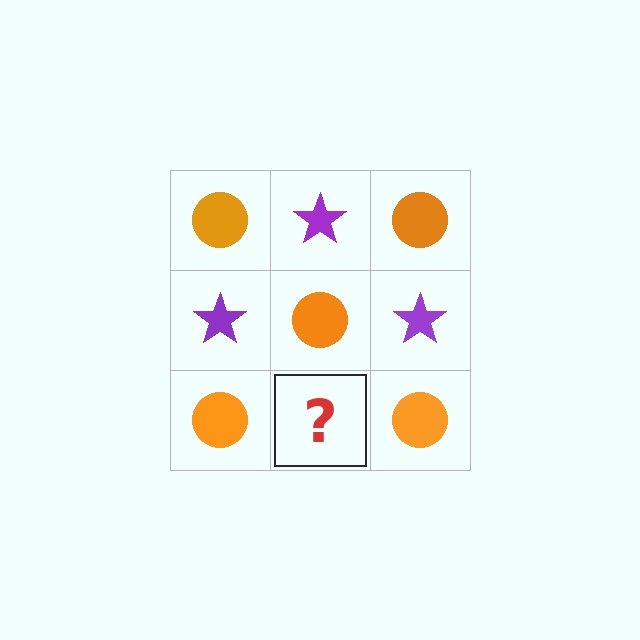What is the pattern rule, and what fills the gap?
The rule is that it alternates orange circle and purple star in a checkerboard pattern. The gap should be filled with a purple star.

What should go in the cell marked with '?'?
The missing cell should contain a purple star.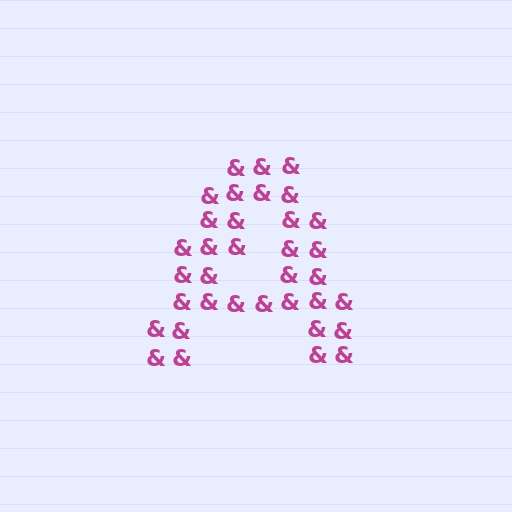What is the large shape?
The large shape is the letter A.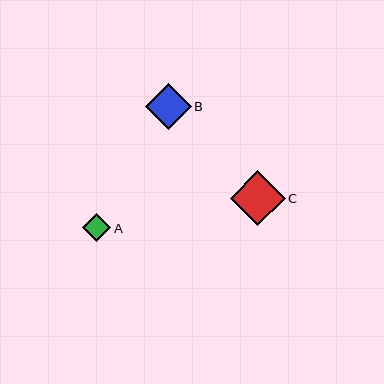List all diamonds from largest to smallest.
From largest to smallest: C, B, A.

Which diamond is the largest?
Diamond C is the largest with a size of approximately 54 pixels.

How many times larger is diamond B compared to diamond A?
Diamond B is approximately 1.6 times the size of diamond A.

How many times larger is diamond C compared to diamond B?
Diamond C is approximately 1.2 times the size of diamond B.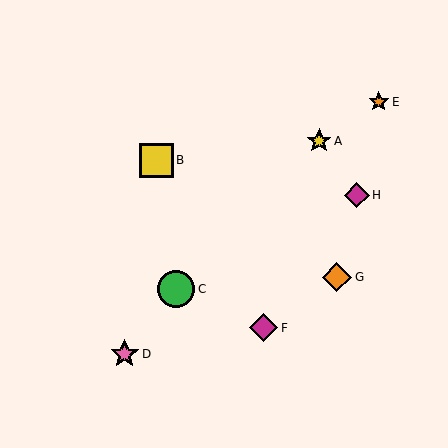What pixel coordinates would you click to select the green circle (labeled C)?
Click at (176, 289) to select the green circle C.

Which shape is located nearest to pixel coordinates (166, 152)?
The yellow square (labeled B) at (156, 160) is nearest to that location.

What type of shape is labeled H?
Shape H is a magenta diamond.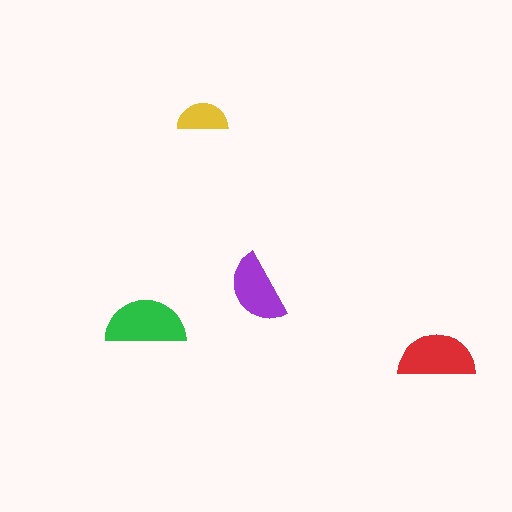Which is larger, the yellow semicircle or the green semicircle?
The green one.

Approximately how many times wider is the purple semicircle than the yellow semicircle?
About 1.5 times wider.